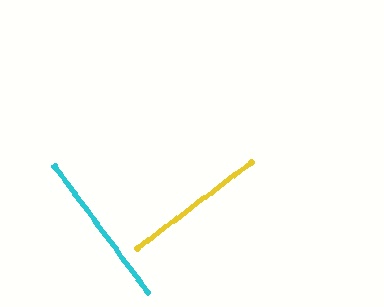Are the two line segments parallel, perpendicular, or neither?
Perpendicular — they meet at approximately 89°.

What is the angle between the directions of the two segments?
Approximately 89 degrees.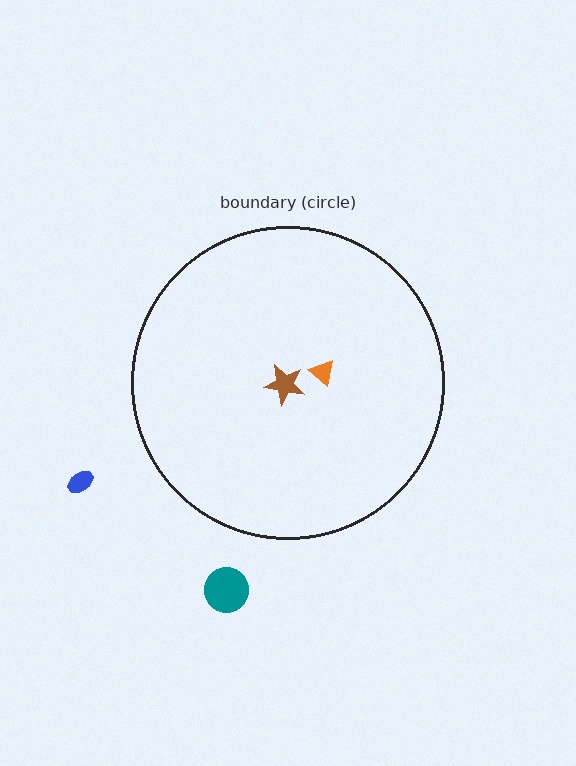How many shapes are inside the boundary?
2 inside, 2 outside.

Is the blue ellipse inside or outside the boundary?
Outside.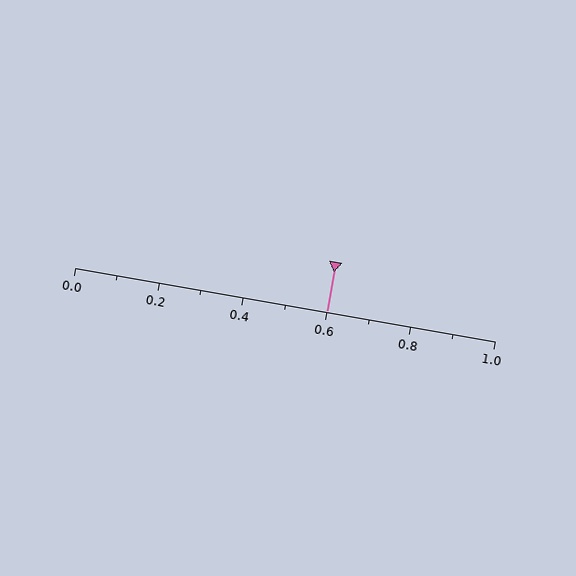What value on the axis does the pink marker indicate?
The marker indicates approximately 0.6.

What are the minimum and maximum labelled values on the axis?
The axis runs from 0.0 to 1.0.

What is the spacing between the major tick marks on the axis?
The major ticks are spaced 0.2 apart.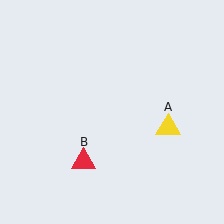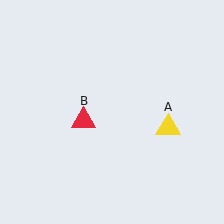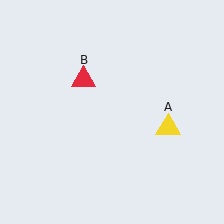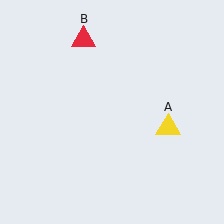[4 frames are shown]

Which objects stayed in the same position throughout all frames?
Yellow triangle (object A) remained stationary.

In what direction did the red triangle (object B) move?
The red triangle (object B) moved up.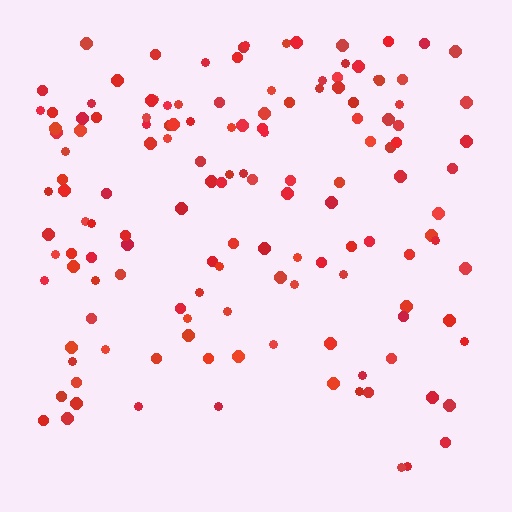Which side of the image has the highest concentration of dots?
The top.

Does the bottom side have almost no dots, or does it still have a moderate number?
Still a moderate number, just noticeably fewer than the top.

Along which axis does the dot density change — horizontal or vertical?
Vertical.